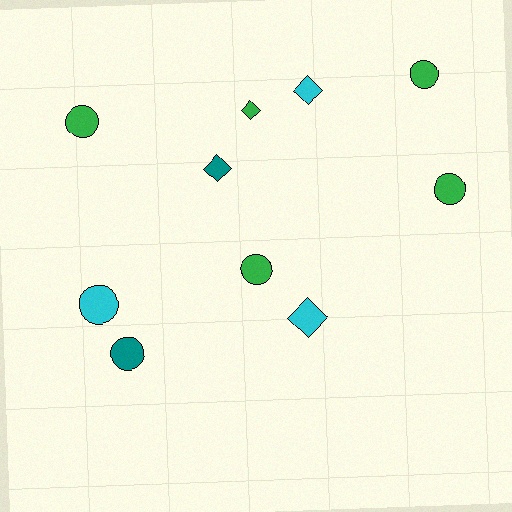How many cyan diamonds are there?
There are 2 cyan diamonds.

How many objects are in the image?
There are 10 objects.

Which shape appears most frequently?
Circle, with 6 objects.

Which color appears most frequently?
Green, with 5 objects.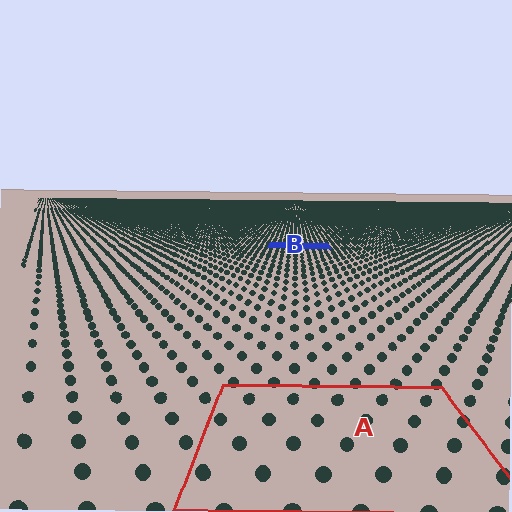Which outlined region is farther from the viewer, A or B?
Region B is farther from the viewer — the texture elements inside it appear smaller and more densely packed.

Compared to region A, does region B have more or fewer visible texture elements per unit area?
Region B has more texture elements per unit area — they are packed more densely because it is farther away.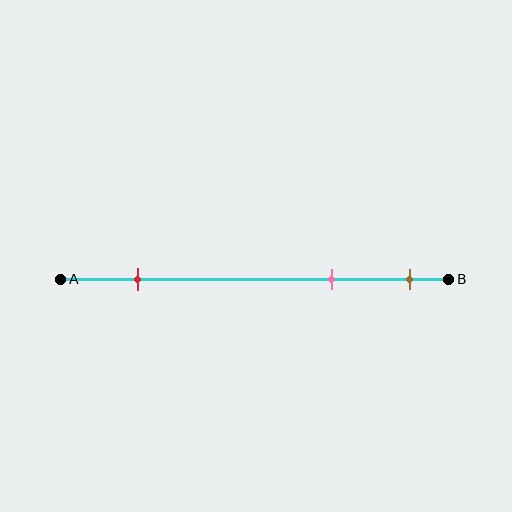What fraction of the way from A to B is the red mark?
The red mark is approximately 20% (0.2) of the way from A to B.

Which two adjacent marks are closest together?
The pink and brown marks are the closest adjacent pair.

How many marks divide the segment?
There are 3 marks dividing the segment.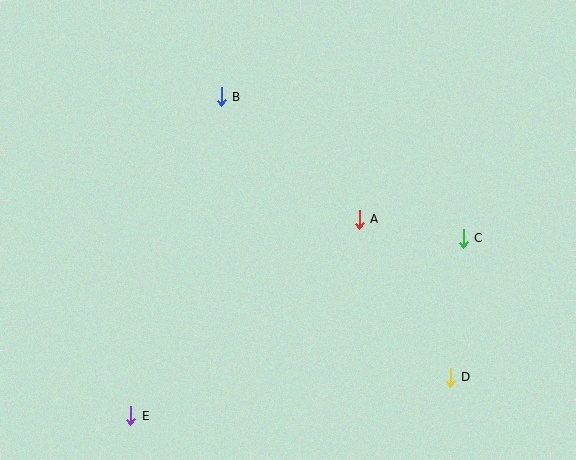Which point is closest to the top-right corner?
Point C is closest to the top-right corner.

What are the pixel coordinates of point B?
Point B is at (221, 97).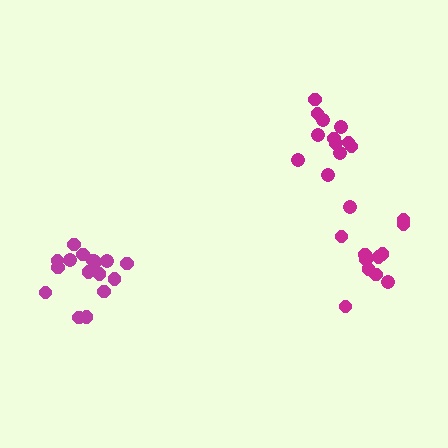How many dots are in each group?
Group 1: 12 dots, Group 2: 12 dots, Group 3: 16 dots (40 total).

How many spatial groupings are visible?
There are 3 spatial groupings.